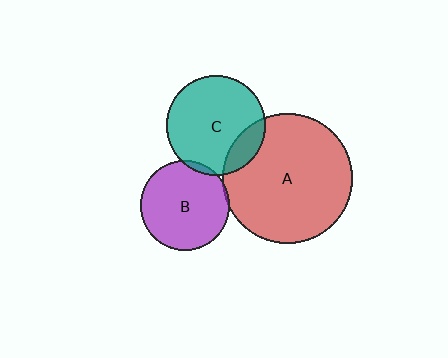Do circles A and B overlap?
Yes.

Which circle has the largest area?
Circle A (red).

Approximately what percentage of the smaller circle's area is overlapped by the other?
Approximately 5%.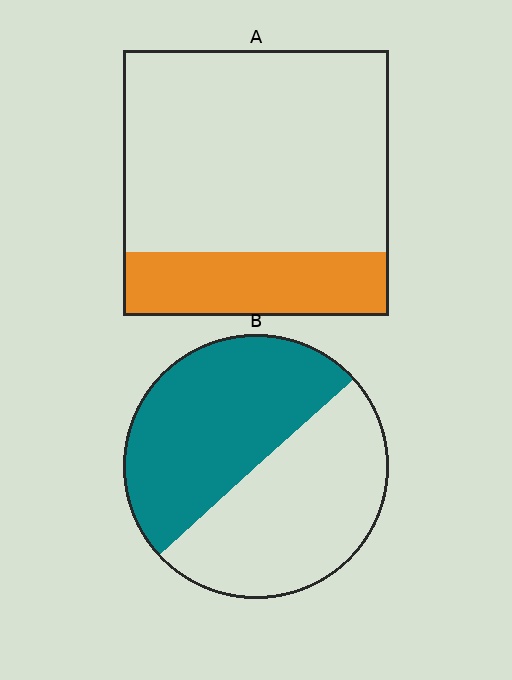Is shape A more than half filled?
No.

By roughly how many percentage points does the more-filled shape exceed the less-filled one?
By roughly 25 percentage points (B over A).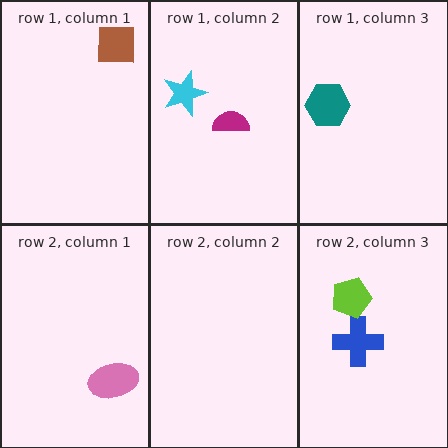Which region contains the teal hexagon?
The row 1, column 3 region.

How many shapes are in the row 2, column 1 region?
1.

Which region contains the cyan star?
The row 1, column 2 region.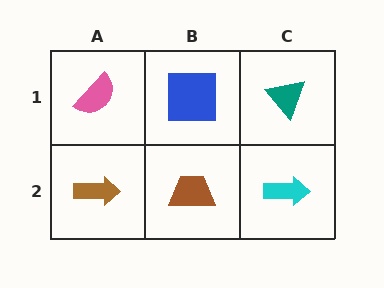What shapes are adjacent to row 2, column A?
A pink semicircle (row 1, column A), a brown trapezoid (row 2, column B).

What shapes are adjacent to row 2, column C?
A teal triangle (row 1, column C), a brown trapezoid (row 2, column B).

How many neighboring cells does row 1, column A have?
2.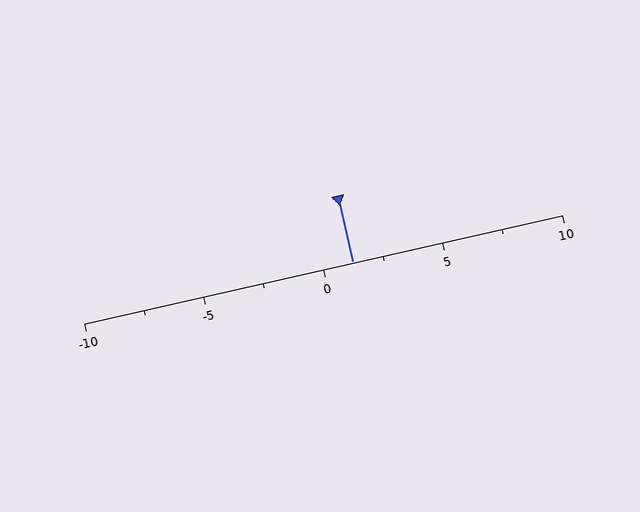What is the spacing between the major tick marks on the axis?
The major ticks are spaced 5 apart.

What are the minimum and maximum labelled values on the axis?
The axis runs from -10 to 10.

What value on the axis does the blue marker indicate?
The marker indicates approximately 1.2.